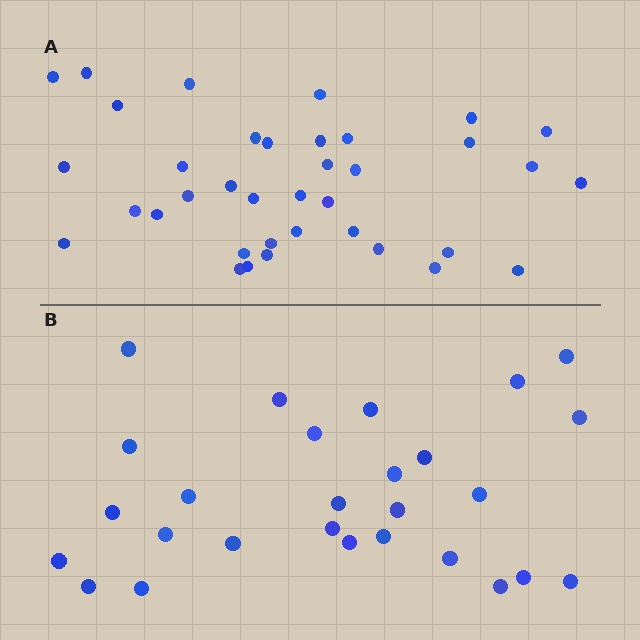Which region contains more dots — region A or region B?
Region A (the top region) has more dots.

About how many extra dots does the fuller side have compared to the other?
Region A has roughly 10 or so more dots than region B.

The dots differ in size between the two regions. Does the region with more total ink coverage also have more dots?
No. Region B has more total ink coverage because its dots are larger, but region A actually contains more individual dots. Total area can be misleading — the number of items is what matters here.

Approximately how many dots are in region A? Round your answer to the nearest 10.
About 40 dots. (The exact count is 37, which rounds to 40.)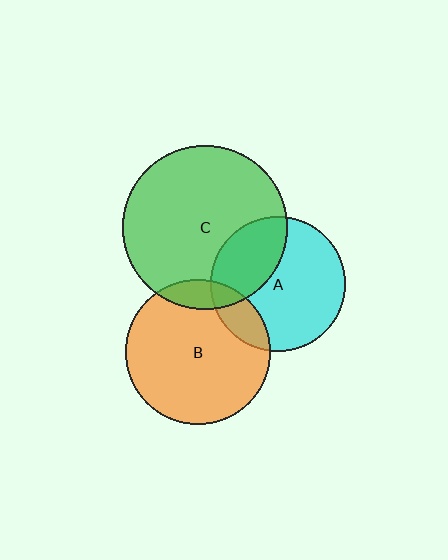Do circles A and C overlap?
Yes.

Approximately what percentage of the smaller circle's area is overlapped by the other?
Approximately 30%.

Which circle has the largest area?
Circle C (green).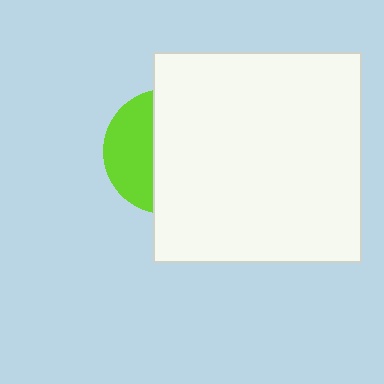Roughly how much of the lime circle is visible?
A small part of it is visible (roughly 38%).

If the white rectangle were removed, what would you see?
You would see the complete lime circle.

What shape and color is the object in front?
The object in front is a white rectangle.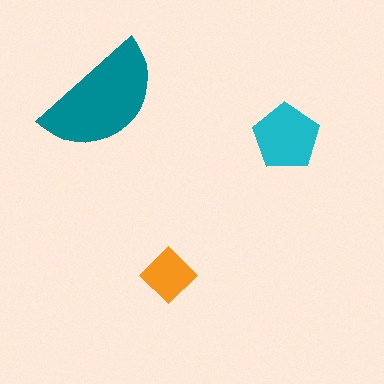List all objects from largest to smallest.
The teal semicircle, the cyan pentagon, the orange diamond.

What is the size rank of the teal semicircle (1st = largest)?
1st.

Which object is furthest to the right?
The cyan pentagon is rightmost.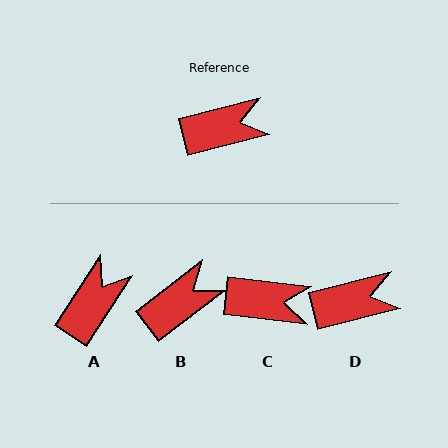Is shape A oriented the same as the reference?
No, it is off by about 43 degrees.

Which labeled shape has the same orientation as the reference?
D.